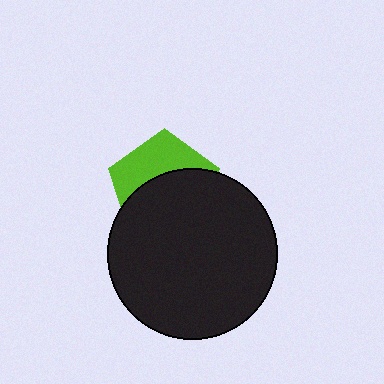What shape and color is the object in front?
The object in front is a black circle.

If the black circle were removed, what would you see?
You would see the complete lime pentagon.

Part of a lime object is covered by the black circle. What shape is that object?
It is a pentagon.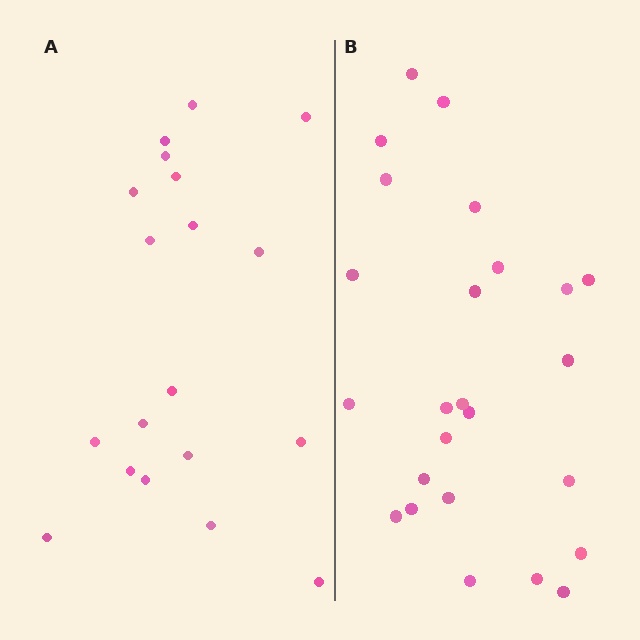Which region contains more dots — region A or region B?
Region B (the right region) has more dots.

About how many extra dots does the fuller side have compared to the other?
Region B has about 6 more dots than region A.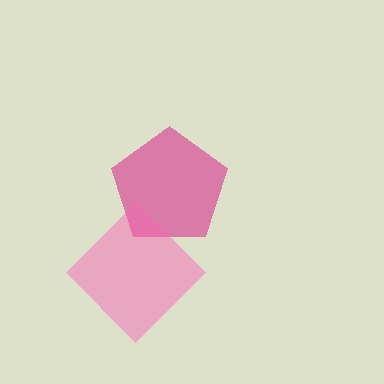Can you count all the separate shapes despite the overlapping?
Yes, there are 2 separate shapes.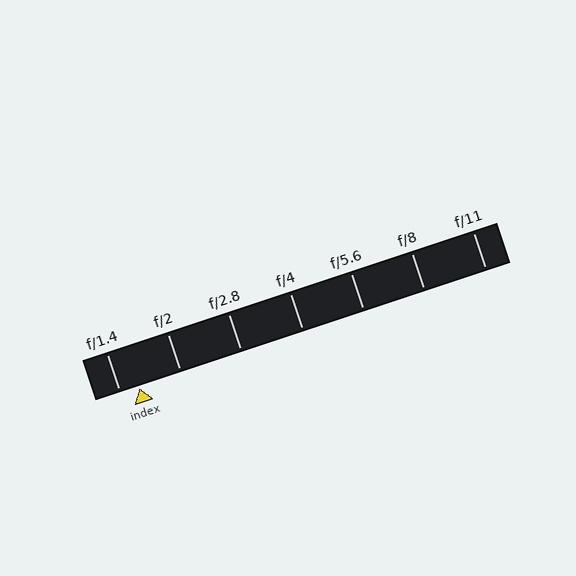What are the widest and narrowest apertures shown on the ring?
The widest aperture shown is f/1.4 and the narrowest is f/11.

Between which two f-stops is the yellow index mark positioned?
The index mark is between f/1.4 and f/2.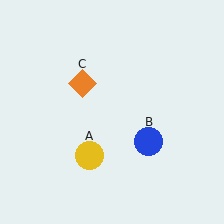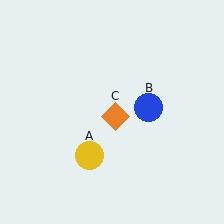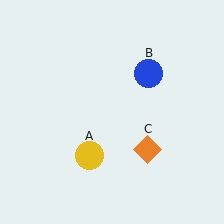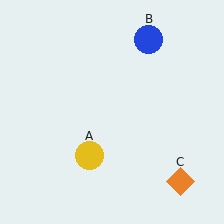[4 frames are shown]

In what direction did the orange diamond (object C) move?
The orange diamond (object C) moved down and to the right.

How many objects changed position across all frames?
2 objects changed position: blue circle (object B), orange diamond (object C).